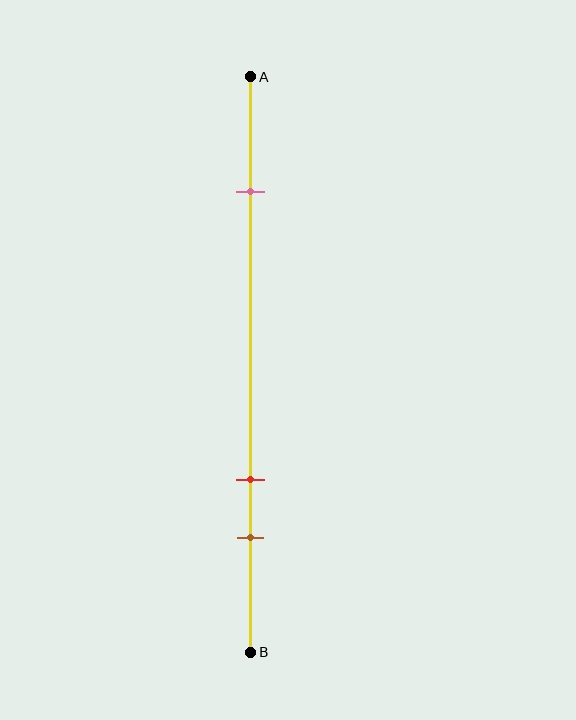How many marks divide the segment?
There are 3 marks dividing the segment.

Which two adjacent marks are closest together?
The red and brown marks are the closest adjacent pair.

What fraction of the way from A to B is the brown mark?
The brown mark is approximately 80% (0.8) of the way from A to B.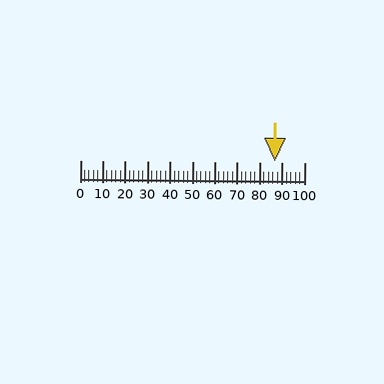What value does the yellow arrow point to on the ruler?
The yellow arrow points to approximately 87.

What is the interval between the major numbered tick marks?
The major tick marks are spaced 10 units apart.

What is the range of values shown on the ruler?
The ruler shows values from 0 to 100.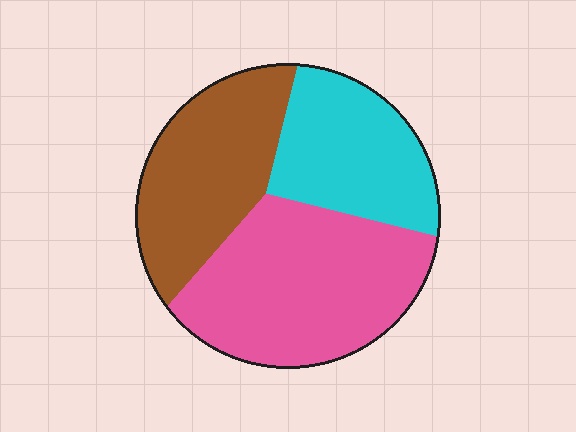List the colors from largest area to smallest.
From largest to smallest: pink, brown, cyan.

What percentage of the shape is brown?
Brown takes up about one third (1/3) of the shape.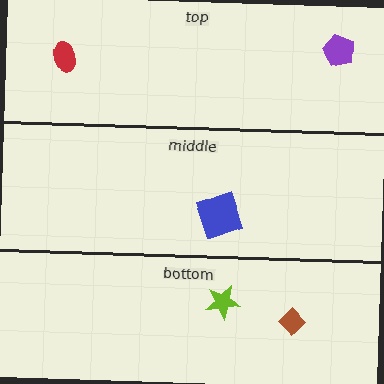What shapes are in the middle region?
The blue square.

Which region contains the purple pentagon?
The top region.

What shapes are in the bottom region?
The brown diamond, the lime star.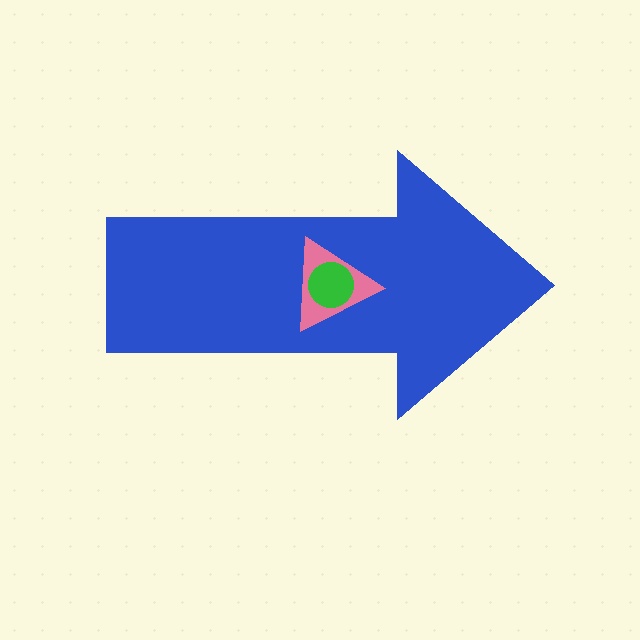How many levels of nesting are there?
3.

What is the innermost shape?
The green circle.